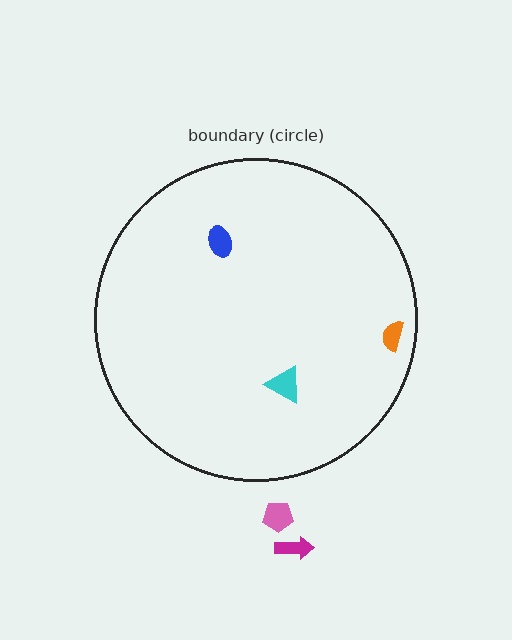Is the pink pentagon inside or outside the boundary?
Outside.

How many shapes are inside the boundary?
3 inside, 2 outside.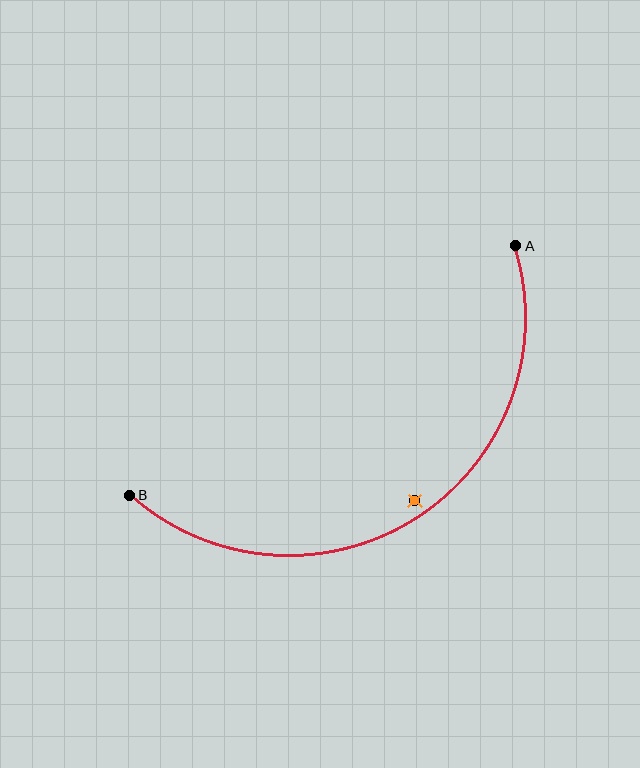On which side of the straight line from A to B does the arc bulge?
The arc bulges below the straight line connecting A and B.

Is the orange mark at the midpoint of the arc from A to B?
No — the orange mark does not lie on the arc at all. It sits slightly inside the curve.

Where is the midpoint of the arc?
The arc midpoint is the point on the curve farthest from the straight line joining A and B. It sits below that line.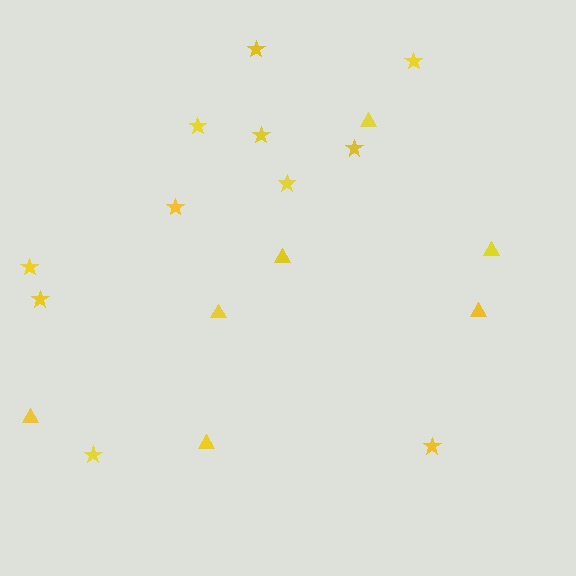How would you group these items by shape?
There are 2 groups: one group of stars (11) and one group of triangles (7).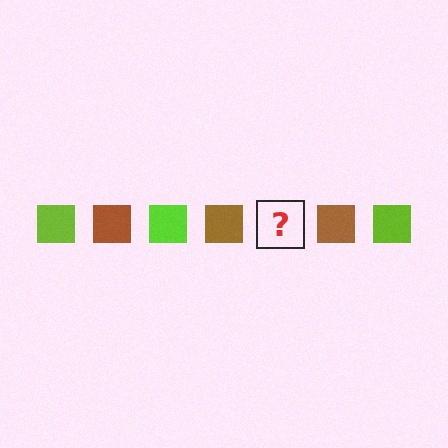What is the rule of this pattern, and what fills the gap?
The rule is that the pattern cycles through lime, brown squares. The gap should be filled with a lime square.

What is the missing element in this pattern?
The missing element is a lime square.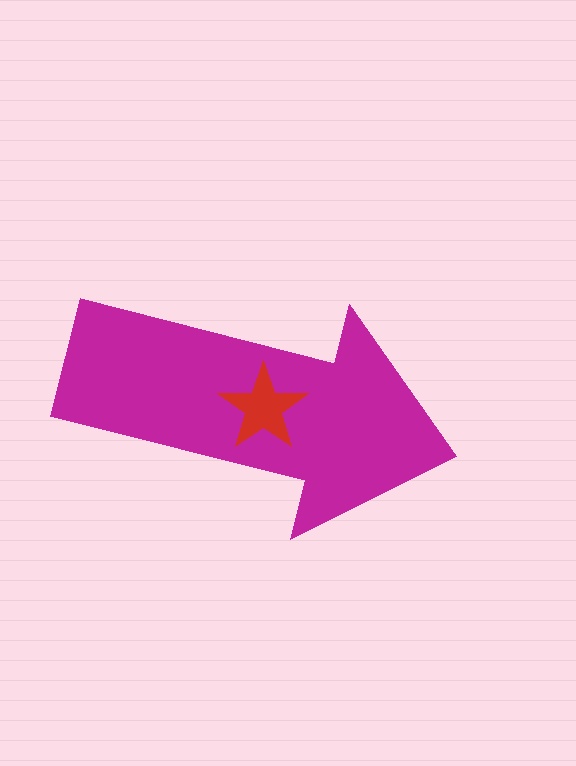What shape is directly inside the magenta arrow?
The red star.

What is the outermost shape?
The magenta arrow.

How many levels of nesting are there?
2.